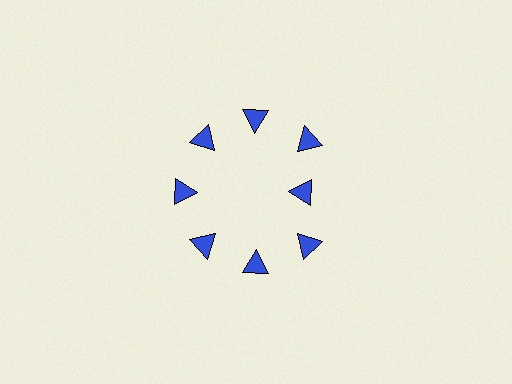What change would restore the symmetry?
The symmetry would be restored by moving it outward, back onto the ring so that all 8 triangles sit at equal angles and equal distance from the center.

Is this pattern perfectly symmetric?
No. The 8 blue triangles are arranged in a ring, but one element near the 3 o'clock position is pulled inward toward the center, breaking the 8-fold rotational symmetry.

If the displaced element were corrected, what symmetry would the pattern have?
It would have 8-fold rotational symmetry — the pattern would map onto itself every 45 degrees.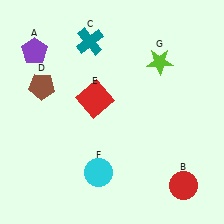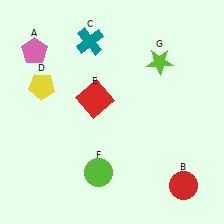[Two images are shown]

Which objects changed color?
A changed from purple to pink. D changed from brown to yellow. F changed from cyan to lime.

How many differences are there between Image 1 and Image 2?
There are 3 differences between the two images.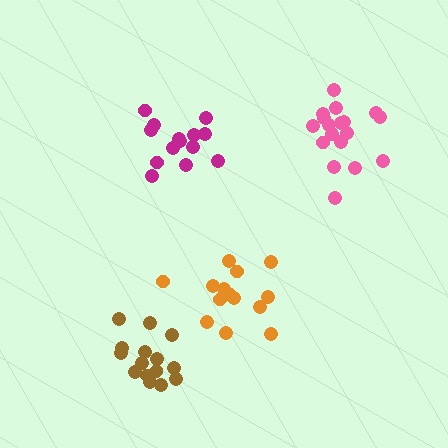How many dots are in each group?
Group 1: 18 dots, Group 2: 14 dots, Group 3: 14 dots, Group 4: 15 dots (61 total).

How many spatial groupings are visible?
There are 4 spatial groupings.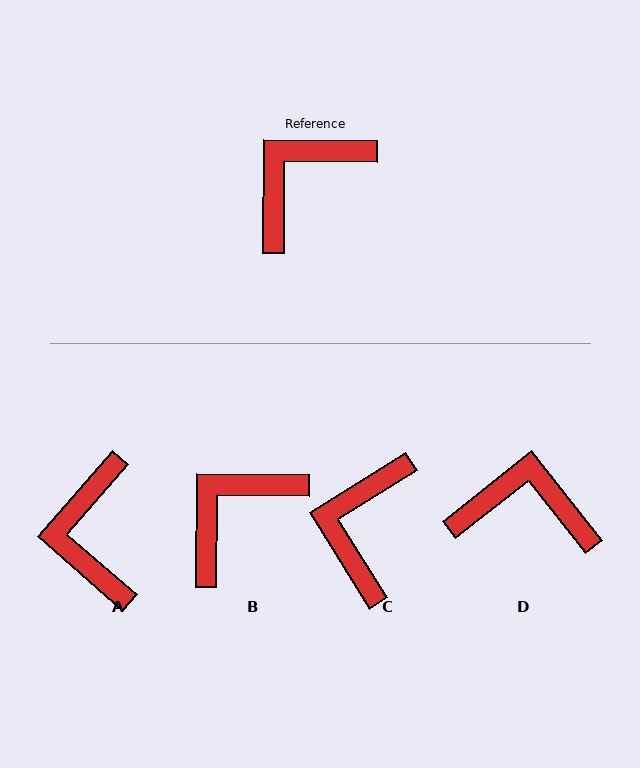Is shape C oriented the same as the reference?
No, it is off by about 32 degrees.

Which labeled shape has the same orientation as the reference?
B.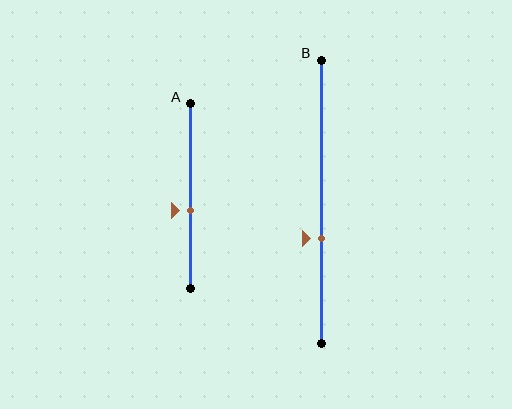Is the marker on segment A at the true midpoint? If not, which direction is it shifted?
No, the marker on segment A is shifted downward by about 8% of the segment length.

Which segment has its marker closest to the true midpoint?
Segment A has its marker closest to the true midpoint.